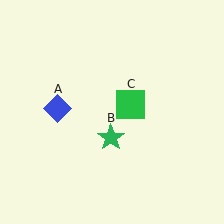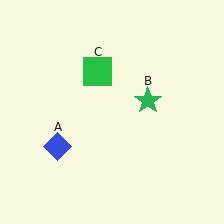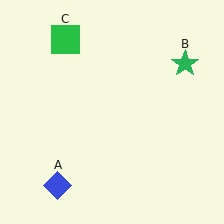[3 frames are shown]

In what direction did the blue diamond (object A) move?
The blue diamond (object A) moved down.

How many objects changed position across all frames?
3 objects changed position: blue diamond (object A), green star (object B), green square (object C).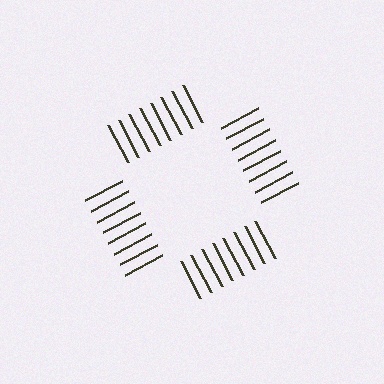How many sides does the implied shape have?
4 sides — the line-ends trace a square.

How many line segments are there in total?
32 — 8 along each of the 4 edges.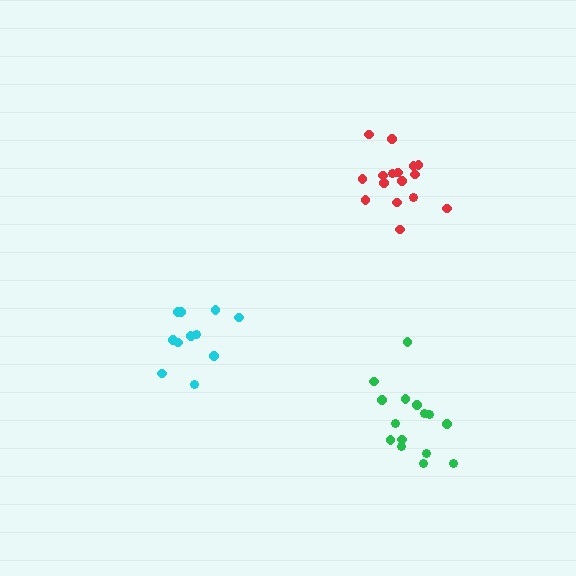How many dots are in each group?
Group 1: 12 dots, Group 2: 15 dots, Group 3: 16 dots (43 total).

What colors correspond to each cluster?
The clusters are colored: cyan, green, red.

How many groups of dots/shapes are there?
There are 3 groups.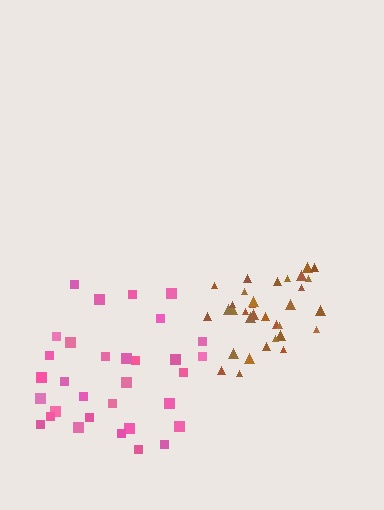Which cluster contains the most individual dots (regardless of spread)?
Brown (33).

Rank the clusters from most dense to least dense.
brown, pink.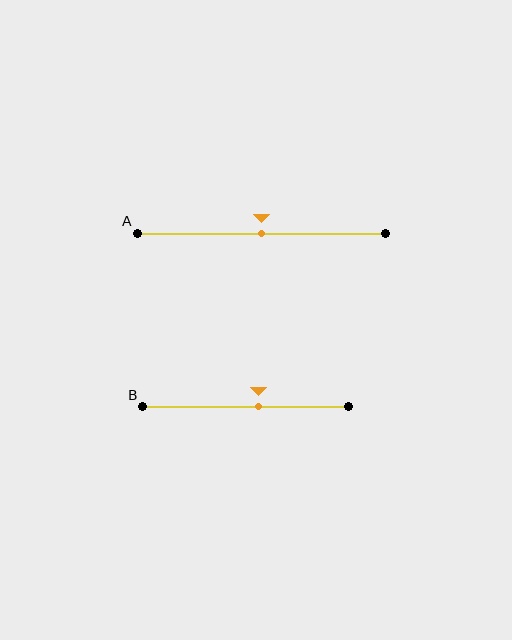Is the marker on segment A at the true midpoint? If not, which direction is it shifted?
Yes, the marker on segment A is at the true midpoint.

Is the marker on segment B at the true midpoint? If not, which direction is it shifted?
No, the marker on segment B is shifted to the right by about 6% of the segment length.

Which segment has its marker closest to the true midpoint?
Segment A has its marker closest to the true midpoint.